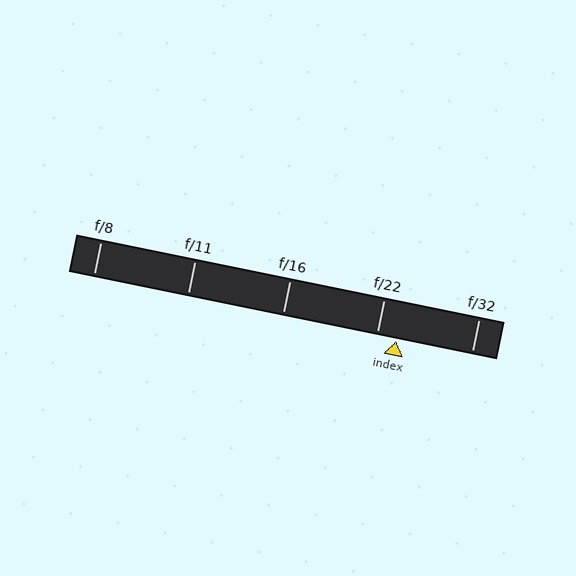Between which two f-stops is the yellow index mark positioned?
The index mark is between f/22 and f/32.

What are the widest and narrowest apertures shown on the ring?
The widest aperture shown is f/8 and the narrowest is f/32.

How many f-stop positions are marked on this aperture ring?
There are 5 f-stop positions marked.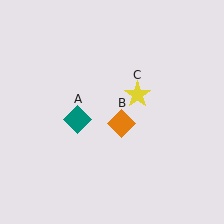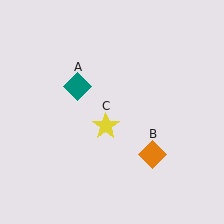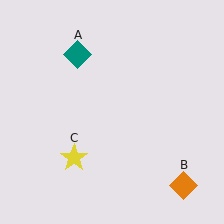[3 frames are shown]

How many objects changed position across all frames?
3 objects changed position: teal diamond (object A), orange diamond (object B), yellow star (object C).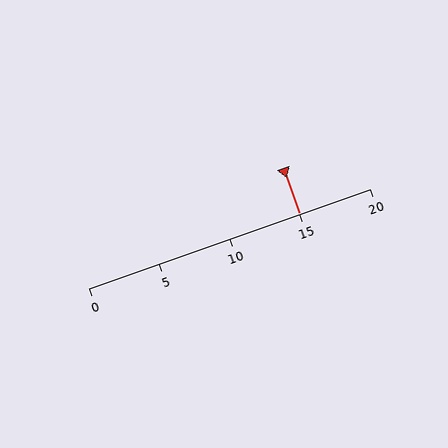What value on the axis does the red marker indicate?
The marker indicates approximately 15.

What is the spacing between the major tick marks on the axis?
The major ticks are spaced 5 apart.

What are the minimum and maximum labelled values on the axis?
The axis runs from 0 to 20.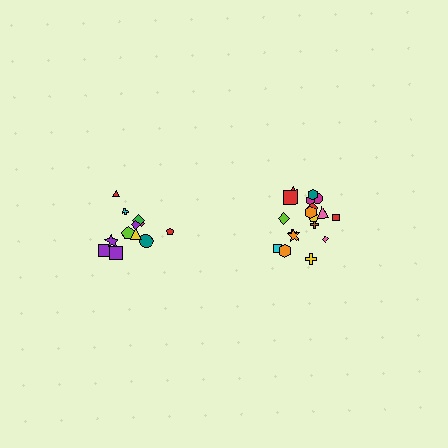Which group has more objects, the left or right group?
The right group.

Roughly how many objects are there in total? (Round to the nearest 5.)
Roughly 30 objects in total.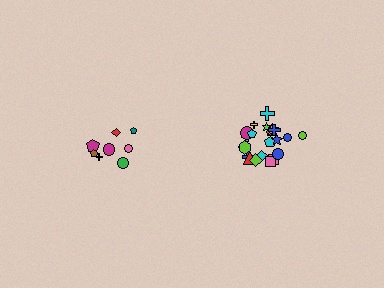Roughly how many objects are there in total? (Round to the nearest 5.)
Roughly 30 objects in total.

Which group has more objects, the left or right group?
The right group.